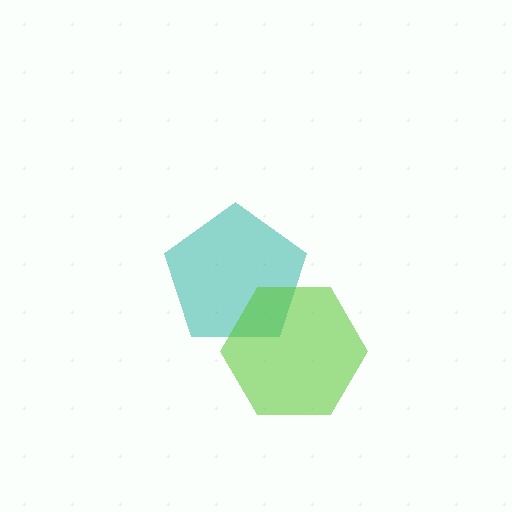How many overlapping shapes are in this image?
There are 2 overlapping shapes in the image.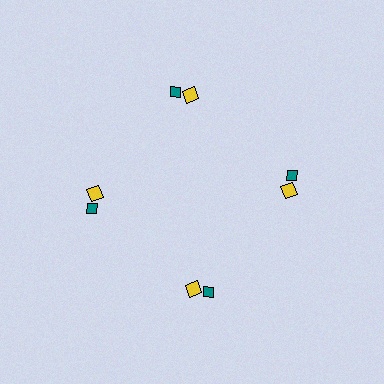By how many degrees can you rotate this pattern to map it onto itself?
The pattern maps onto itself every 90 degrees of rotation.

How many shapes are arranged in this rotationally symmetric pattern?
There are 8 shapes, arranged in 4 groups of 2.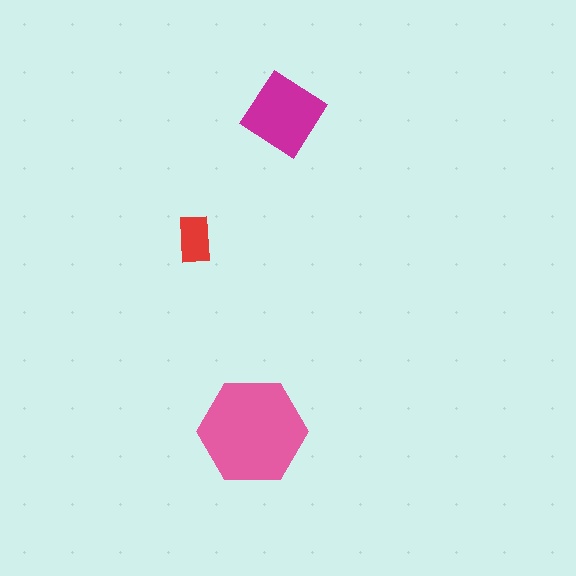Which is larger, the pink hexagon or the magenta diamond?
The pink hexagon.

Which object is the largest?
The pink hexagon.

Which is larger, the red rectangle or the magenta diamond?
The magenta diamond.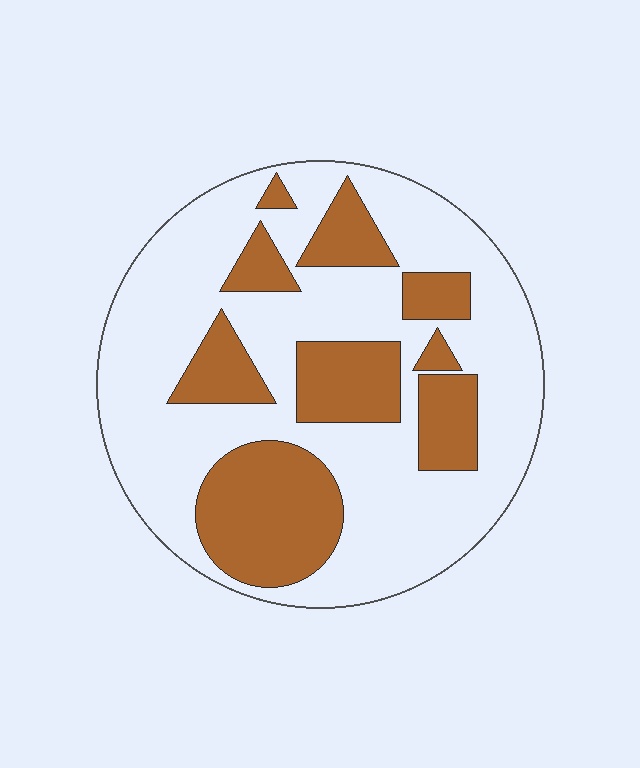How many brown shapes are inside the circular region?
9.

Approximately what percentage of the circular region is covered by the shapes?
Approximately 30%.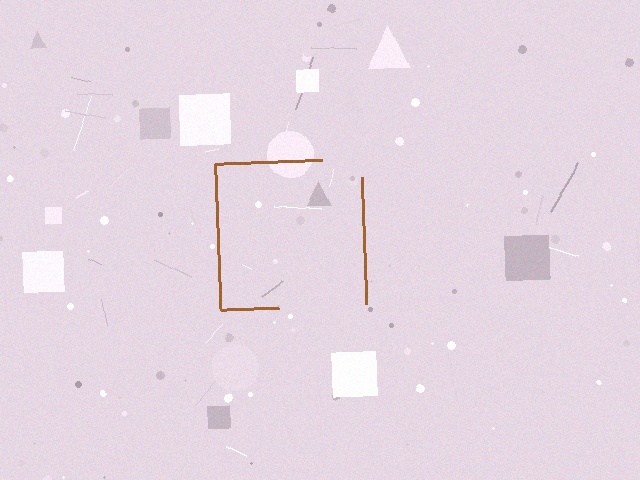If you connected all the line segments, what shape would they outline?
They would outline a square.